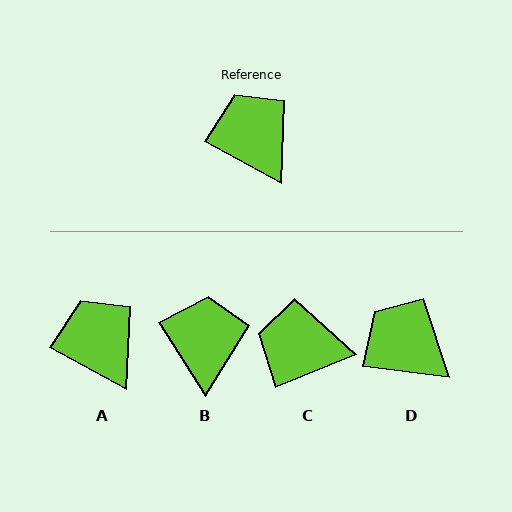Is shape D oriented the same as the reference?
No, it is off by about 21 degrees.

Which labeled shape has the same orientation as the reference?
A.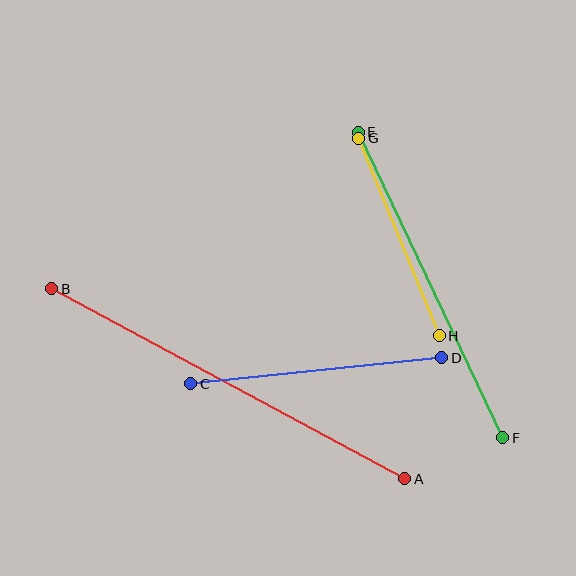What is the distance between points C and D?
The distance is approximately 252 pixels.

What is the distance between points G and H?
The distance is approximately 213 pixels.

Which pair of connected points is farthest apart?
Points A and B are farthest apart.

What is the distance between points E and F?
The distance is approximately 338 pixels.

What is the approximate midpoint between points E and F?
The midpoint is at approximately (431, 285) pixels.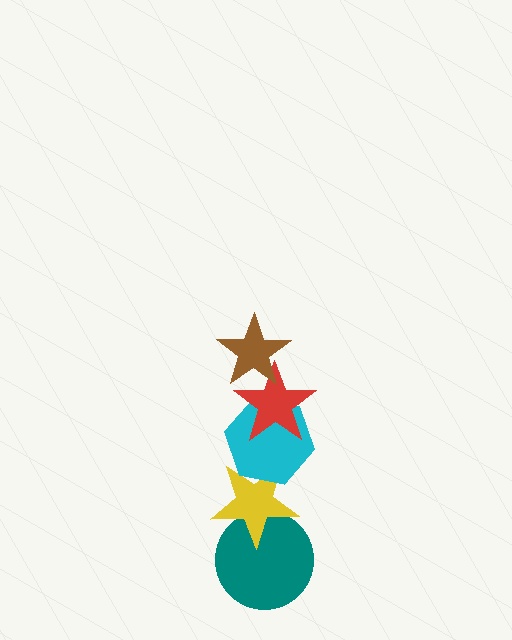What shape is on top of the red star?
The brown star is on top of the red star.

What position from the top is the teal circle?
The teal circle is 5th from the top.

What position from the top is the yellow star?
The yellow star is 4th from the top.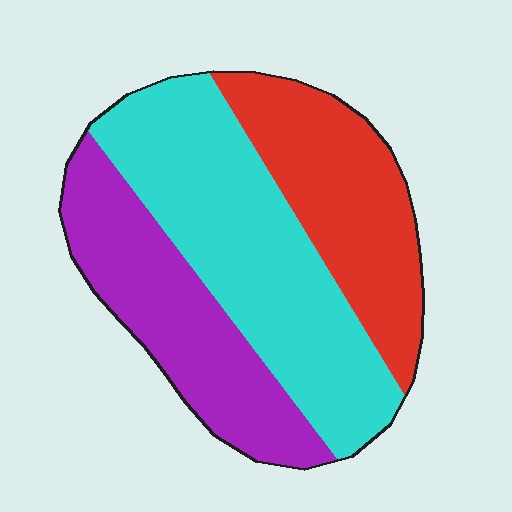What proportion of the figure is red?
Red takes up about one quarter (1/4) of the figure.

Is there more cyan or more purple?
Cyan.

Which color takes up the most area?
Cyan, at roughly 45%.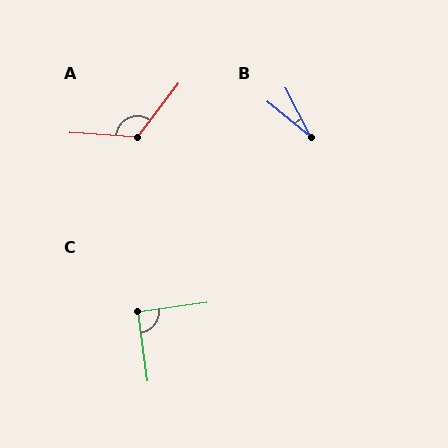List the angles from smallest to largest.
B (24°), C (90°), A (123°).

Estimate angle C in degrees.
Approximately 90 degrees.